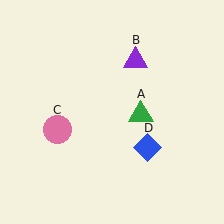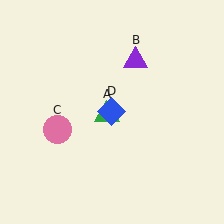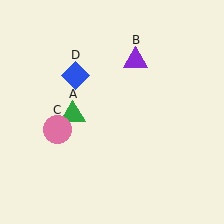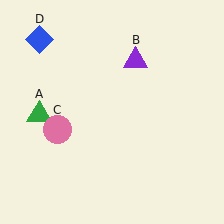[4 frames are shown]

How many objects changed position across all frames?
2 objects changed position: green triangle (object A), blue diamond (object D).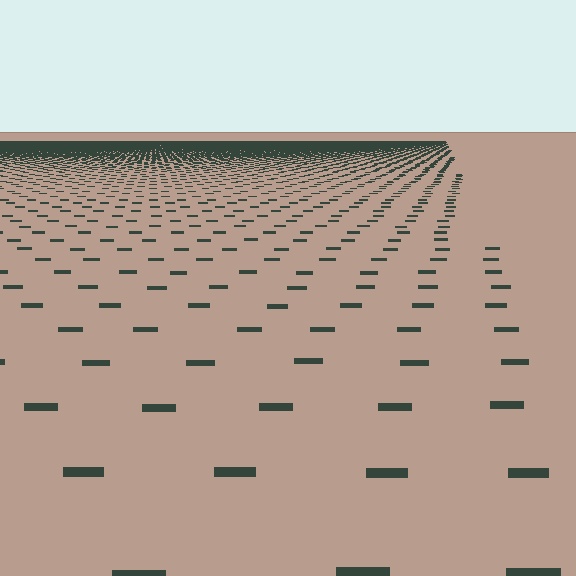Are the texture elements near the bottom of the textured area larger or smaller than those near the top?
Larger. Near the bottom, elements are closer to the viewer and appear at a bigger on-screen size.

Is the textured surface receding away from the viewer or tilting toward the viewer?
The surface is receding away from the viewer. Texture elements get smaller and denser toward the top.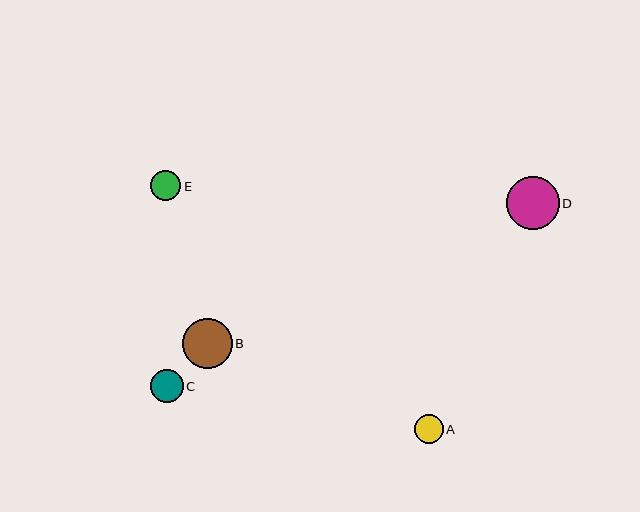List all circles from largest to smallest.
From largest to smallest: D, B, C, E, A.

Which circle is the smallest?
Circle A is the smallest with a size of approximately 29 pixels.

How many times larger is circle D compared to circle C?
Circle D is approximately 1.6 times the size of circle C.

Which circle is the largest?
Circle D is the largest with a size of approximately 53 pixels.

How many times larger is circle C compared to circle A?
Circle C is approximately 1.1 times the size of circle A.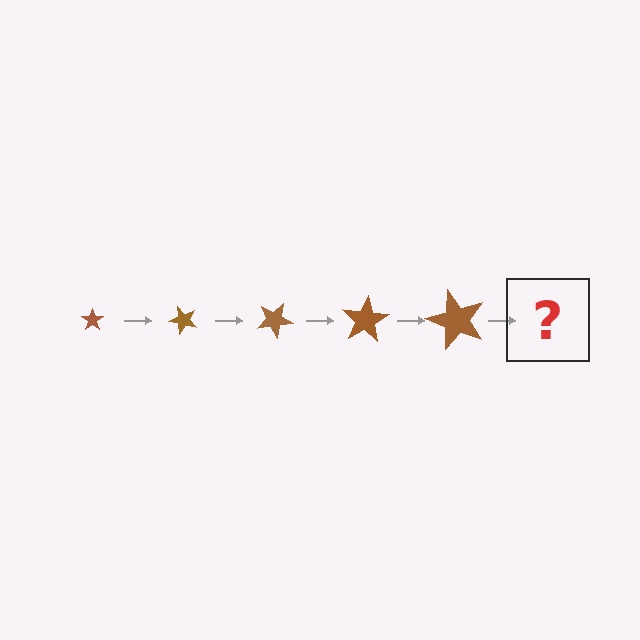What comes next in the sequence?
The next element should be a star, larger than the previous one and rotated 250 degrees from the start.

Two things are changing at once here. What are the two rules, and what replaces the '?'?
The two rules are that the star grows larger each step and it rotates 50 degrees each step. The '?' should be a star, larger than the previous one and rotated 250 degrees from the start.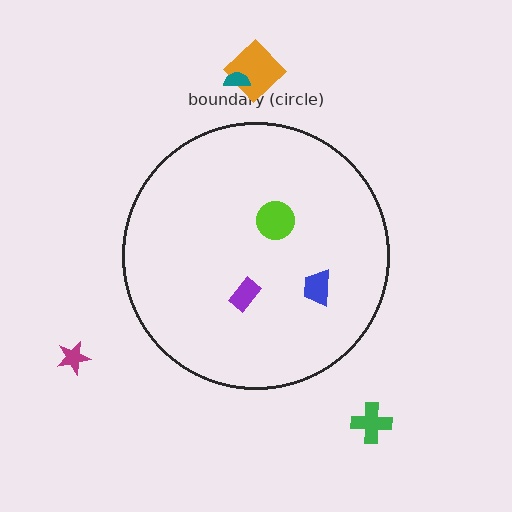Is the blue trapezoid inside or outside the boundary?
Inside.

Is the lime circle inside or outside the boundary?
Inside.